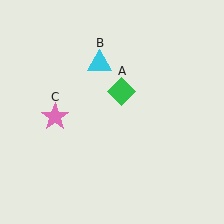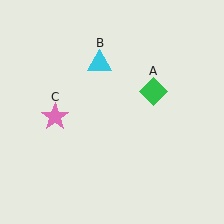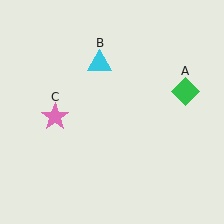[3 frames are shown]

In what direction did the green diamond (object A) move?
The green diamond (object A) moved right.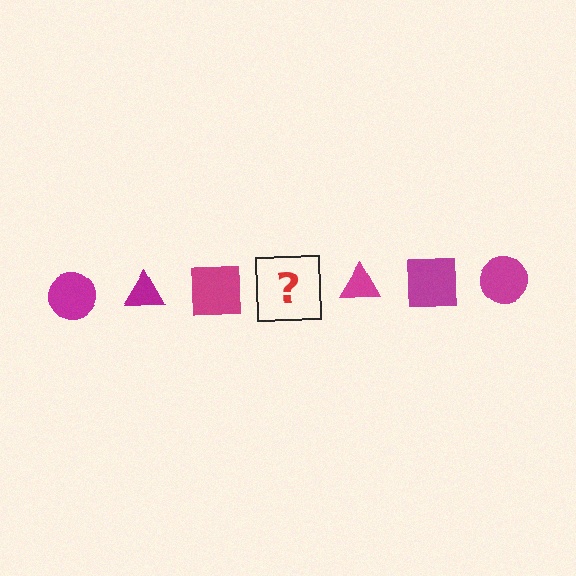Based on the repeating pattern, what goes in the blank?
The blank should be a magenta circle.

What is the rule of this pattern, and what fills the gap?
The rule is that the pattern cycles through circle, triangle, square shapes in magenta. The gap should be filled with a magenta circle.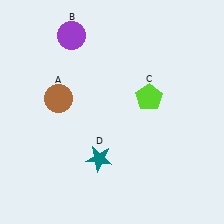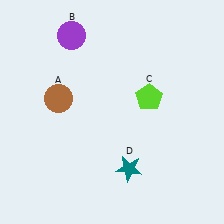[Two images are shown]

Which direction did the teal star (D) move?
The teal star (D) moved right.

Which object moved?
The teal star (D) moved right.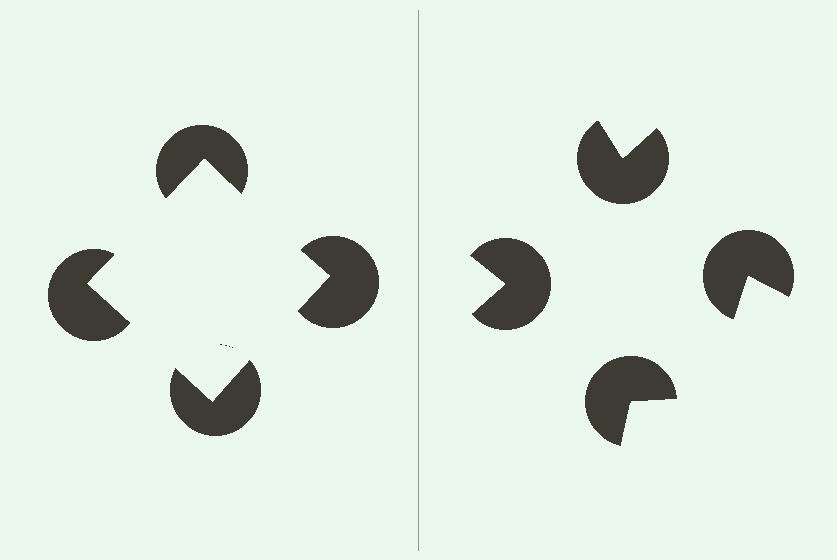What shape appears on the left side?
An illusory square.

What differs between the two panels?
The pac-man discs are positioned identically on both sides; only the wedge orientations differ. On the left they align to a square; on the right they are misaligned.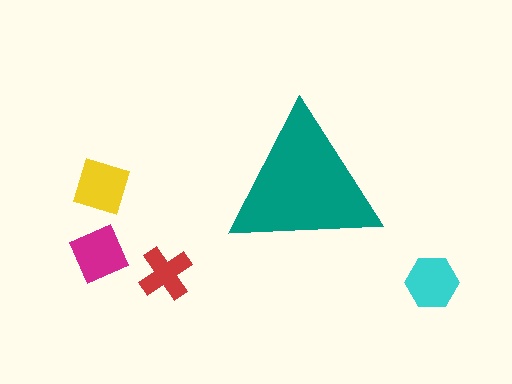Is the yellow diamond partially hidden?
No, the yellow diamond is fully visible.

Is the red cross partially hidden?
No, the red cross is fully visible.